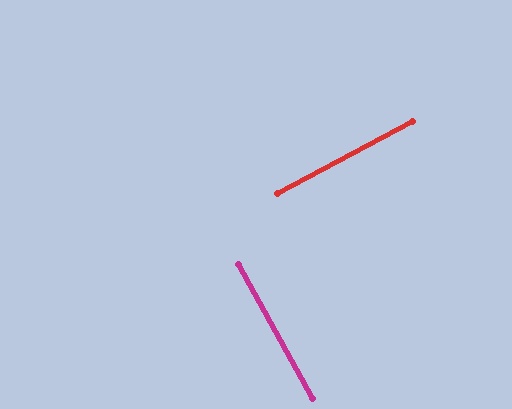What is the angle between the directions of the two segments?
Approximately 89 degrees.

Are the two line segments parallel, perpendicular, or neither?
Perpendicular — they meet at approximately 89°.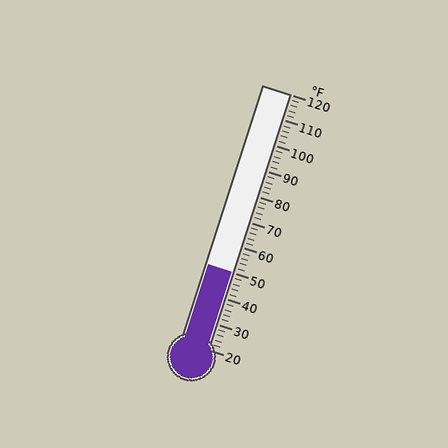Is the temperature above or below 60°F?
The temperature is below 60°F.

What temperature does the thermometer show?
The thermometer shows approximately 50°F.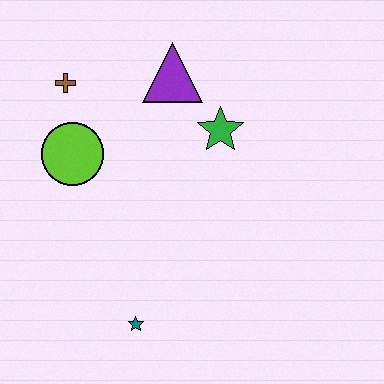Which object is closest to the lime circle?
The brown cross is closest to the lime circle.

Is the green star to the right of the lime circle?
Yes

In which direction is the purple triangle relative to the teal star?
The purple triangle is above the teal star.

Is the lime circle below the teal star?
No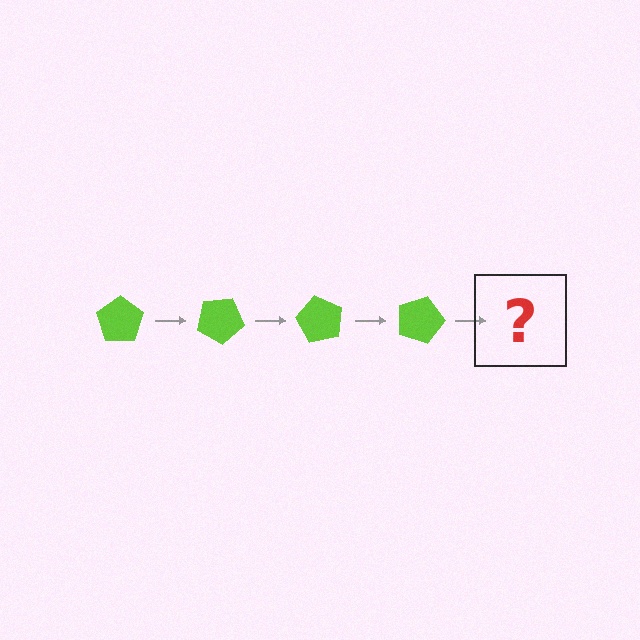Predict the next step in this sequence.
The next step is a lime pentagon rotated 120 degrees.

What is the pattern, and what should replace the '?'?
The pattern is that the pentagon rotates 30 degrees each step. The '?' should be a lime pentagon rotated 120 degrees.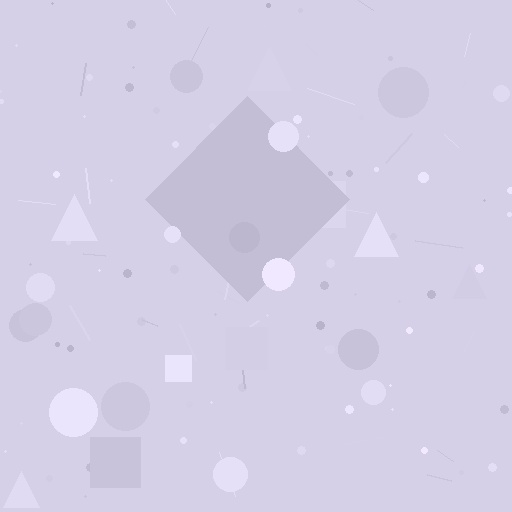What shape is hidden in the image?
A diamond is hidden in the image.